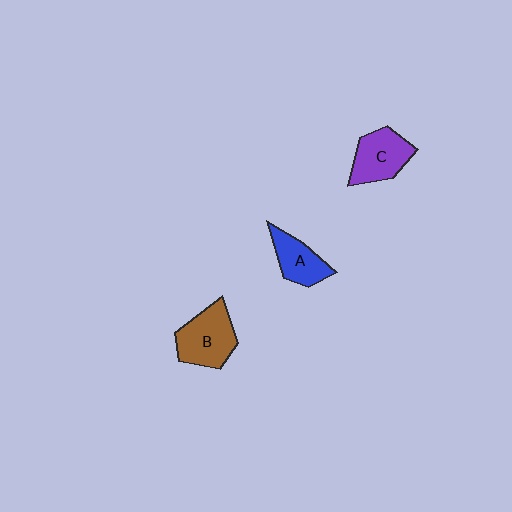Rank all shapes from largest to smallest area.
From largest to smallest: B (brown), C (purple), A (blue).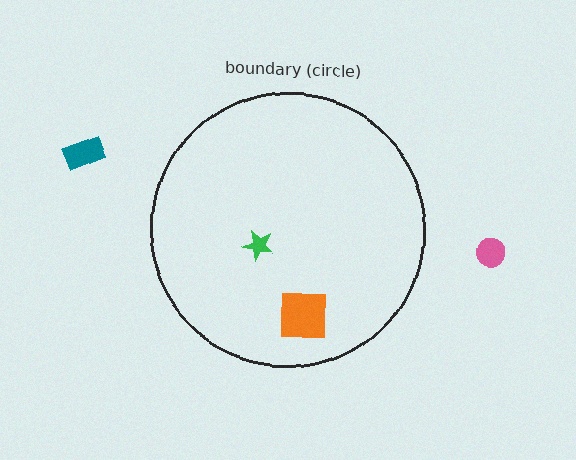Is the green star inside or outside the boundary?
Inside.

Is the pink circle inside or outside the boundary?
Outside.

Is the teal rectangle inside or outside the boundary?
Outside.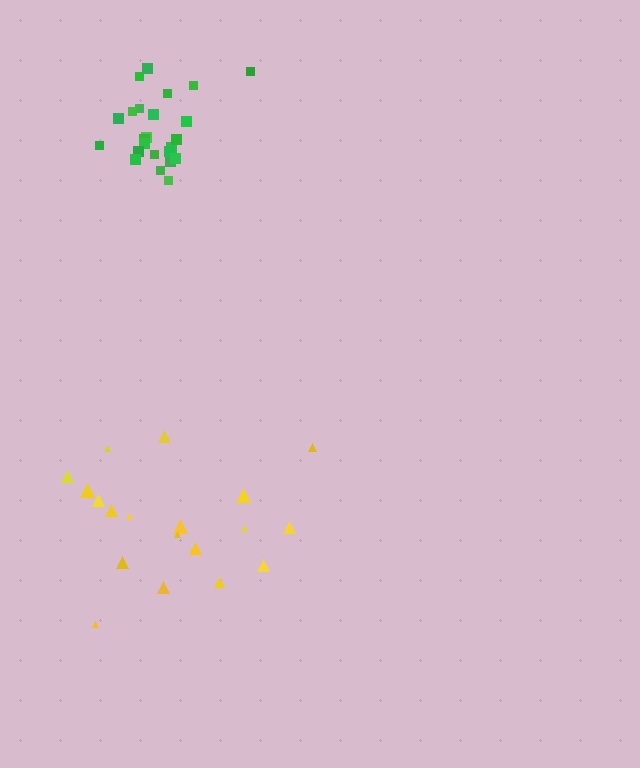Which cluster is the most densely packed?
Green.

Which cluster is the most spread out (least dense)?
Yellow.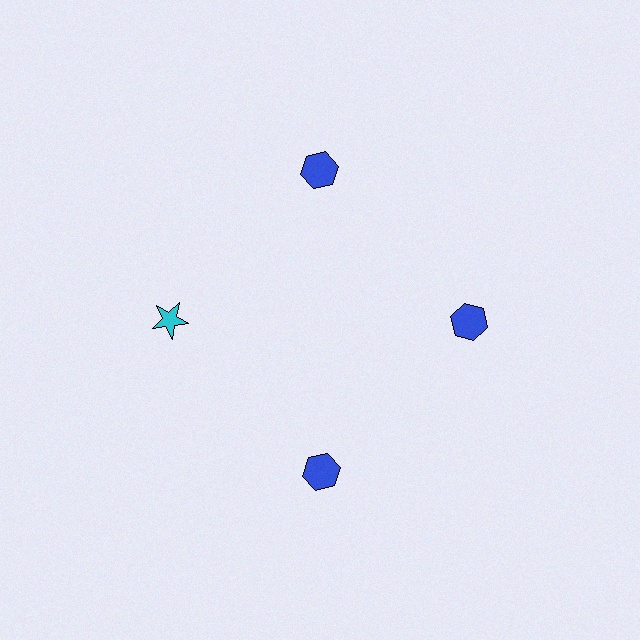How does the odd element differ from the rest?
It differs in both color (cyan instead of blue) and shape (star instead of hexagon).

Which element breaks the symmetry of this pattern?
The cyan star at roughly the 9 o'clock position breaks the symmetry. All other shapes are blue hexagons.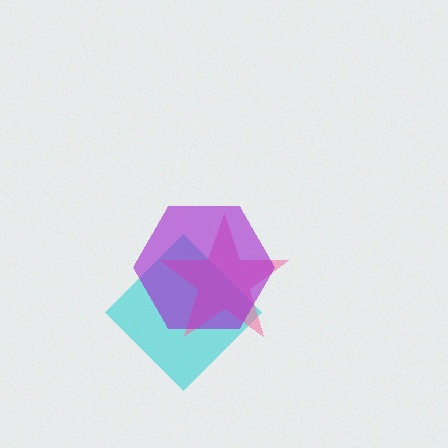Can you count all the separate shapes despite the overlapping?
Yes, there are 3 separate shapes.